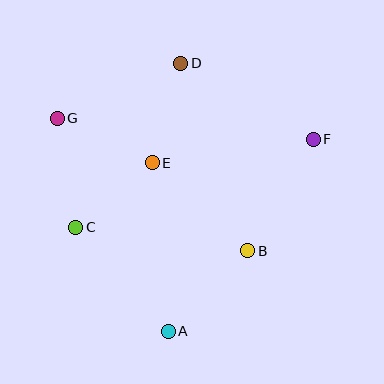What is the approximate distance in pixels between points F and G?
The distance between F and G is approximately 257 pixels.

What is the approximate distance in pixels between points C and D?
The distance between C and D is approximately 195 pixels.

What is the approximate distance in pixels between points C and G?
The distance between C and G is approximately 110 pixels.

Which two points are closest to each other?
Points C and E are closest to each other.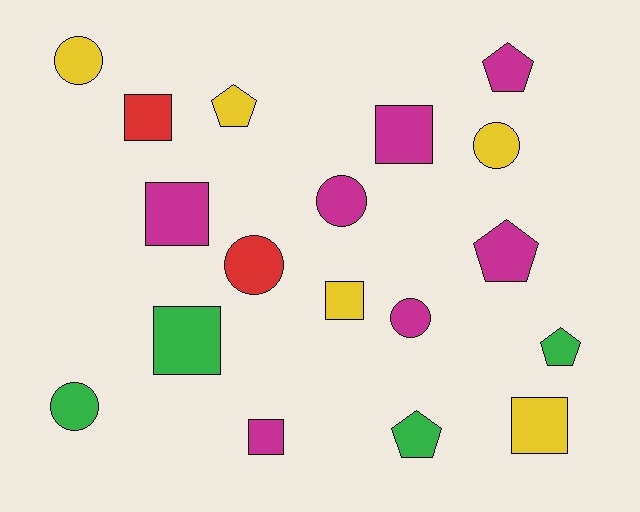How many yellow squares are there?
There are 2 yellow squares.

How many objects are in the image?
There are 18 objects.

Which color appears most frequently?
Magenta, with 7 objects.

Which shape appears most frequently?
Square, with 7 objects.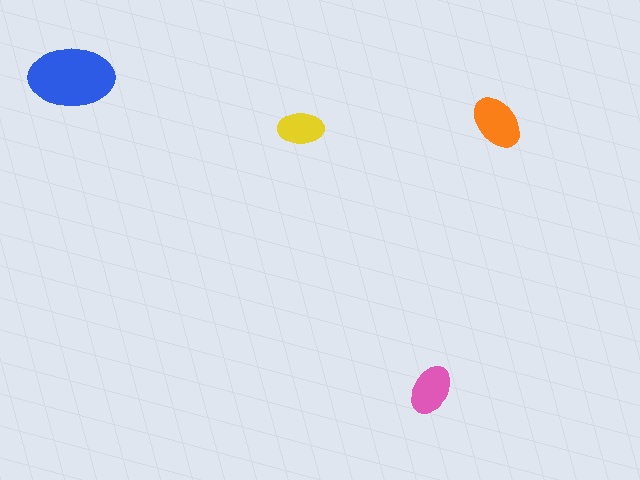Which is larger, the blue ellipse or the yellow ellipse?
The blue one.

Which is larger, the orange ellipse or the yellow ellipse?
The orange one.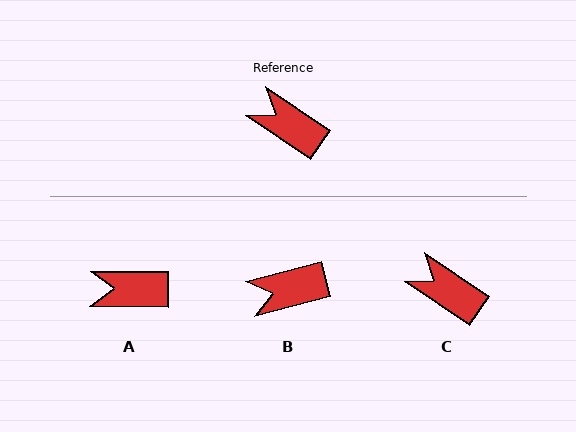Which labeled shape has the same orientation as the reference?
C.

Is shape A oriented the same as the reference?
No, it is off by about 34 degrees.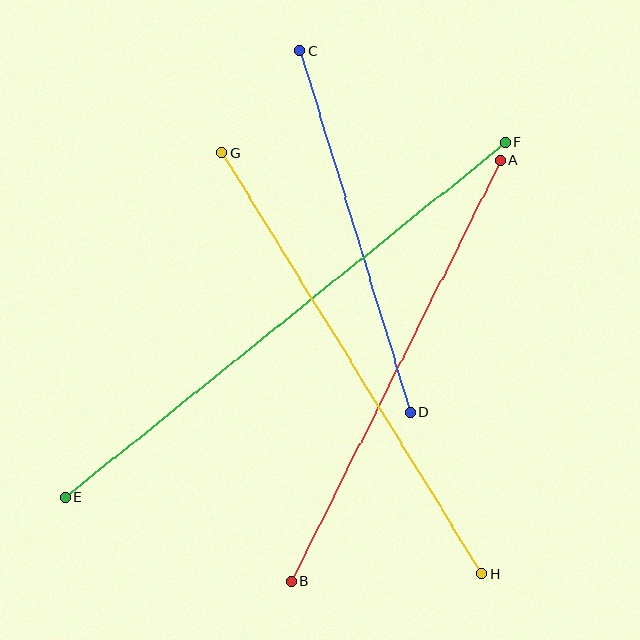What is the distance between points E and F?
The distance is approximately 565 pixels.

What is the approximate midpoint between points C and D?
The midpoint is at approximately (355, 232) pixels.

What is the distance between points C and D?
The distance is approximately 378 pixels.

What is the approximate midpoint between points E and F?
The midpoint is at approximately (285, 320) pixels.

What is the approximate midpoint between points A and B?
The midpoint is at approximately (396, 371) pixels.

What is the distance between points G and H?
The distance is approximately 495 pixels.